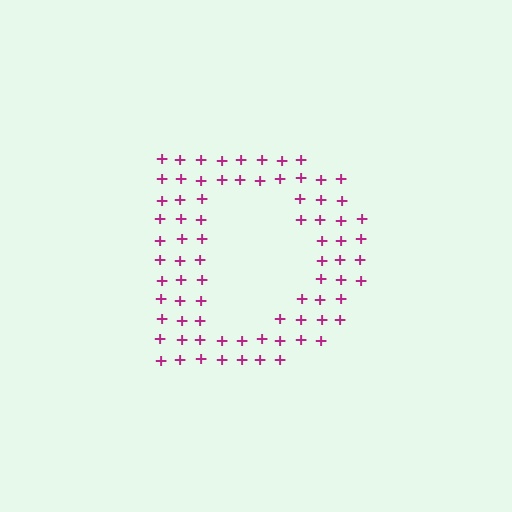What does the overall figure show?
The overall figure shows the letter D.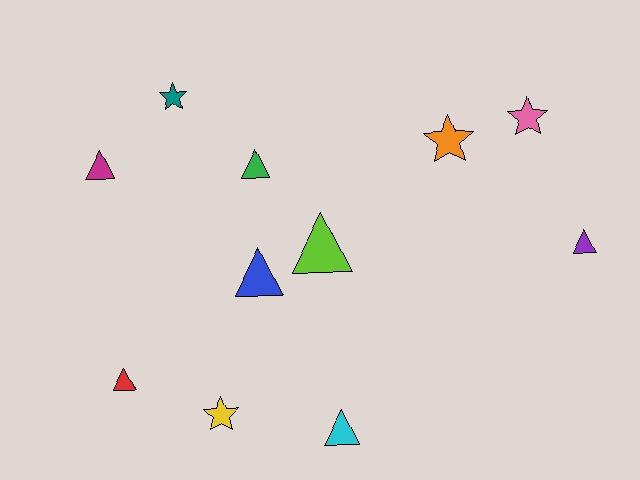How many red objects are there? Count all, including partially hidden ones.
There is 1 red object.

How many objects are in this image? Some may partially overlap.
There are 11 objects.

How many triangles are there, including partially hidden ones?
There are 7 triangles.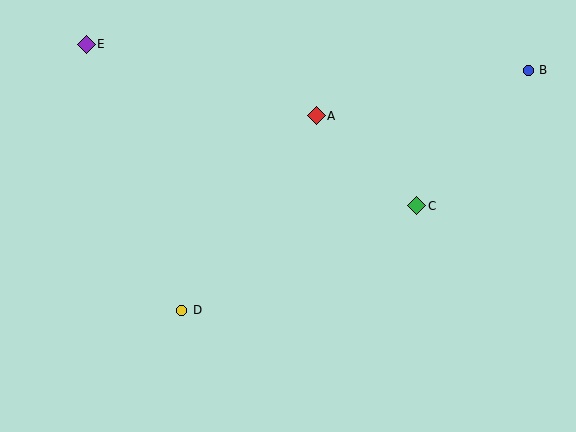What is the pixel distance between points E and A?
The distance between E and A is 241 pixels.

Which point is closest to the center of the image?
Point A at (316, 116) is closest to the center.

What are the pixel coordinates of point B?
Point B is at (528, 70).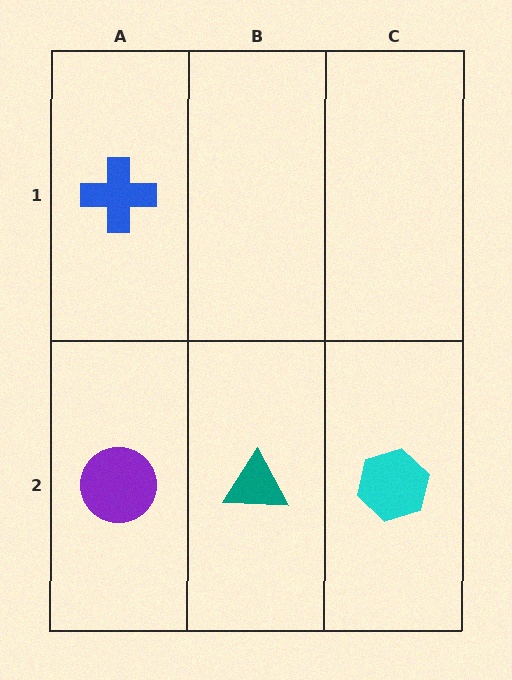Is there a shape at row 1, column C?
No, that cell is empty.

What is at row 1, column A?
A blue cross.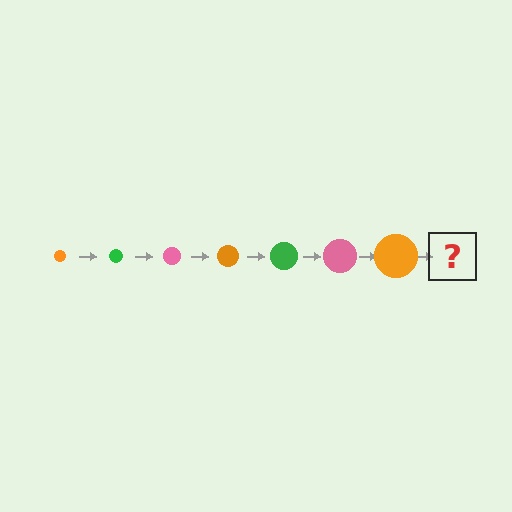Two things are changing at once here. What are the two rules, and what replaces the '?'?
The two rules are that the circle grows larger each step and the color cycles through orange, green, and pink. The '?' should be a green circle, larger than the previous one.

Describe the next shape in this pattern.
It should be a green circle, larger than the previous one.